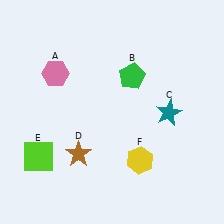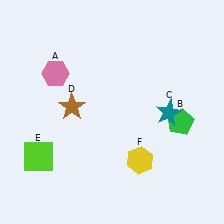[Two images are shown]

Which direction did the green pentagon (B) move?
The green pentagon (B) moved right.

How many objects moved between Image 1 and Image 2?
2 objects moved between the two images.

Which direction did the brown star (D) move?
The brown star (D) moved up.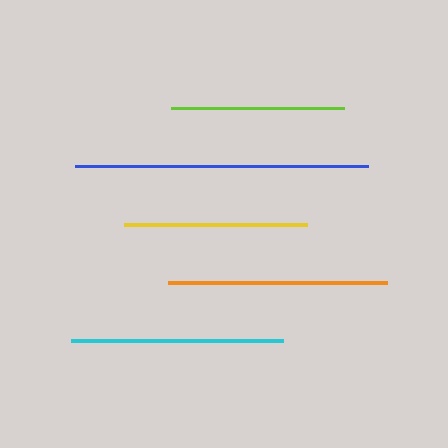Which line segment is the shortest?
The lime line is the shortest at approximately 173 pixels.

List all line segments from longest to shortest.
From longest to shortest: blue, orange, cyan, yellow, lime.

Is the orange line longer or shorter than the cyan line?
The orange line is longer than the cyan line.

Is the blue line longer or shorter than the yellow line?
The blue line is longer than the yellow line.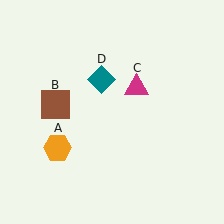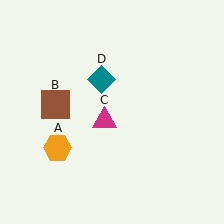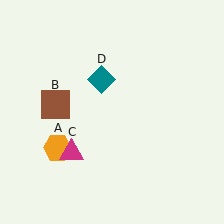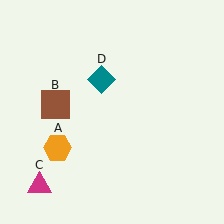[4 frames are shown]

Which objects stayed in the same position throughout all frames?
Orange hexagon (object A) and brown square (object B) and teal diamond (object D) remained stationary.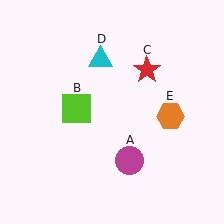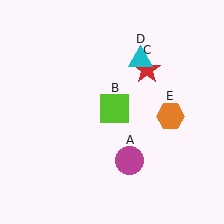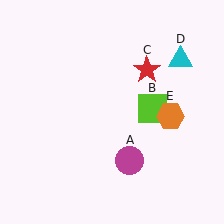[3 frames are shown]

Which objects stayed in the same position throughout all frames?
Magenta circle (object A) and red star (object C) and orange hexagon (object E) remained stationary.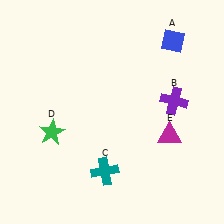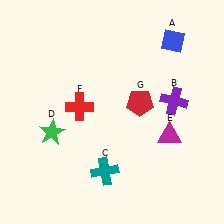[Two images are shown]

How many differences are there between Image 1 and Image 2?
There are 2 differences between the two images.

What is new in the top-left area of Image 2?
A red cross (F) was added in the top-left area of Image 2.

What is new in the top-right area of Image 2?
A red pentagon (G) was added in the top-right area of Image 2.